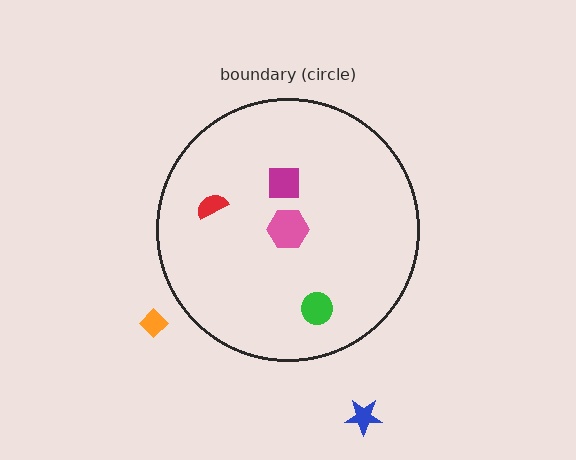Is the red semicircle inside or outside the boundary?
Inside.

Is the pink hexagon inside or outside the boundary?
Inside.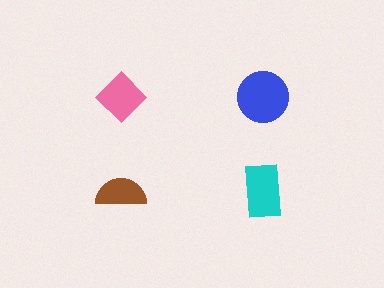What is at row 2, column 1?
A brown semicircle.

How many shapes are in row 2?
2 shapes.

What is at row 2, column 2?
A cyan rectangle.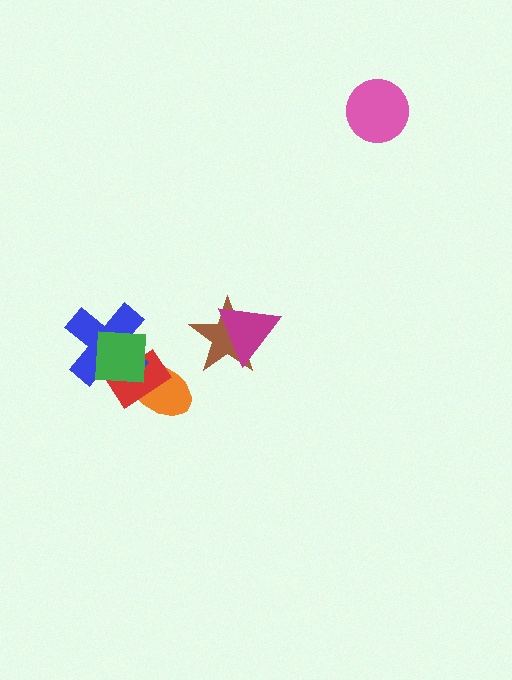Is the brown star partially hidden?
Yes, it is partially covered by another shape.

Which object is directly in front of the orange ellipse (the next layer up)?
The red rectangle is directly in front of the orange ellipse.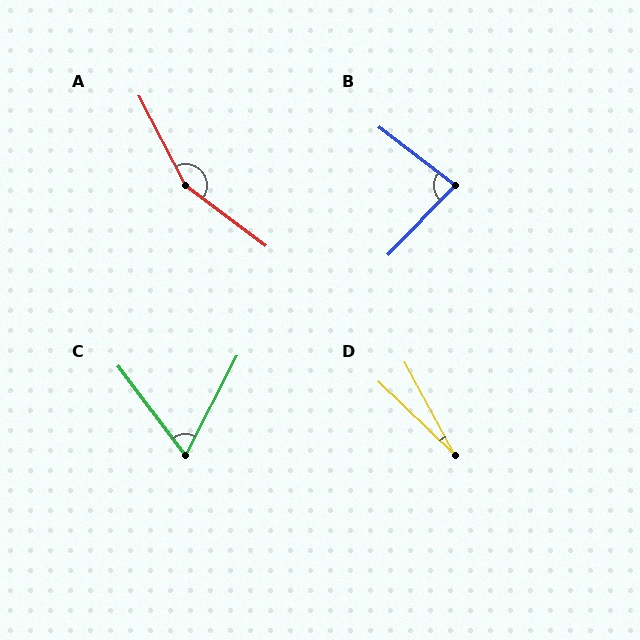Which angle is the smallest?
D, at approximately 18 degrees.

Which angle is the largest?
A, at approximately 154 degrees.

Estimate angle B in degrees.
Approximately 83 degrees.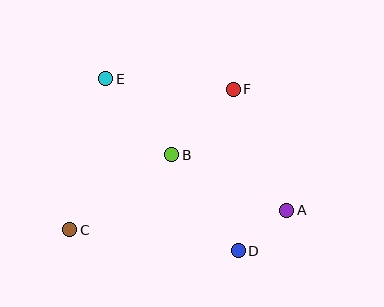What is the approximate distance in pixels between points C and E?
The distance between C and E is approximately 156 pixels.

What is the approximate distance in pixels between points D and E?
The distance between D and E is approximately 217 pixels.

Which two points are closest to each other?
Points A and D are closest to each other.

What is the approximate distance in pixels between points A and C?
The distance between A and C is approximately 218 pixels.